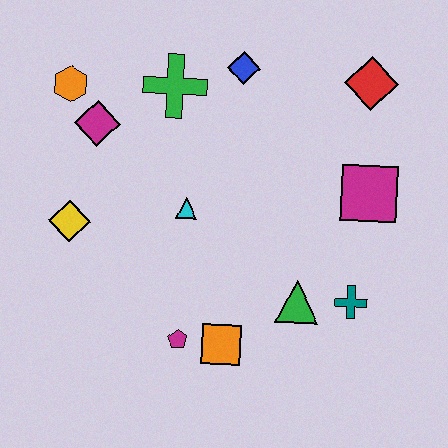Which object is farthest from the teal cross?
The orange hexagon is farthest from the teal cross.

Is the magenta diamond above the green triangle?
Yes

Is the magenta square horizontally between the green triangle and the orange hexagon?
No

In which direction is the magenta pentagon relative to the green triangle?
The magenta pentagon is to the left of the green triangle.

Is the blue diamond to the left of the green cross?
No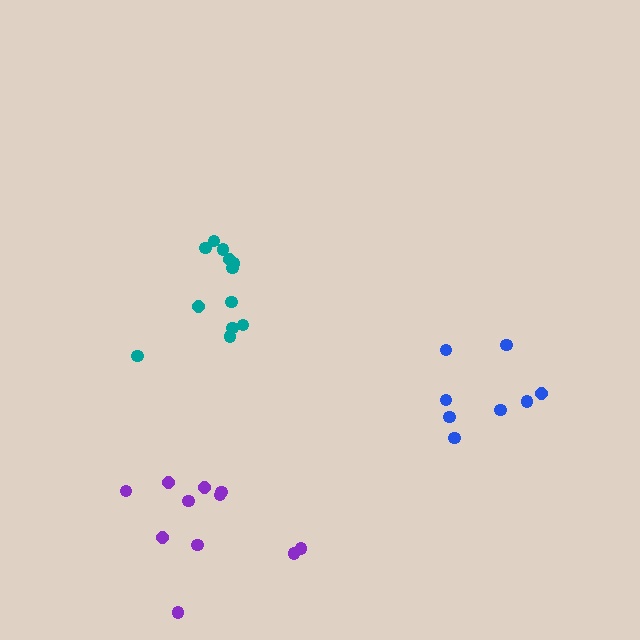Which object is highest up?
The teal cluster is topmost.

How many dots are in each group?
Group 1: 8 dots, Group 2: 12 dots, Group 3: 11 dots (31 total).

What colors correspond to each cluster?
The clusters are colored: blue, teal, purple.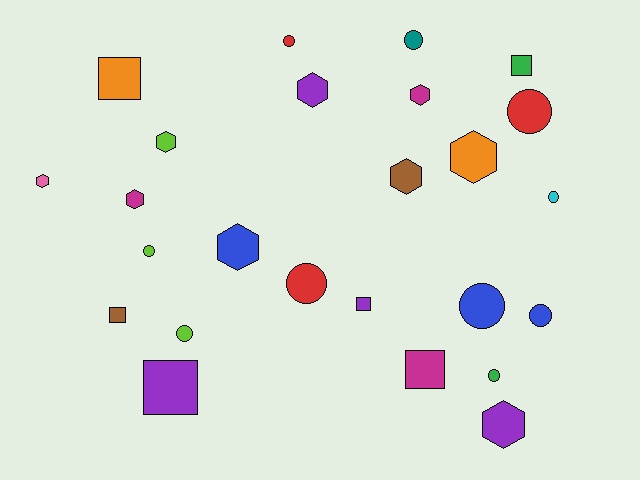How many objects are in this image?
There are 25 objects.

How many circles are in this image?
There are 10 circles.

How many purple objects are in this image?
There are 4 purple objects.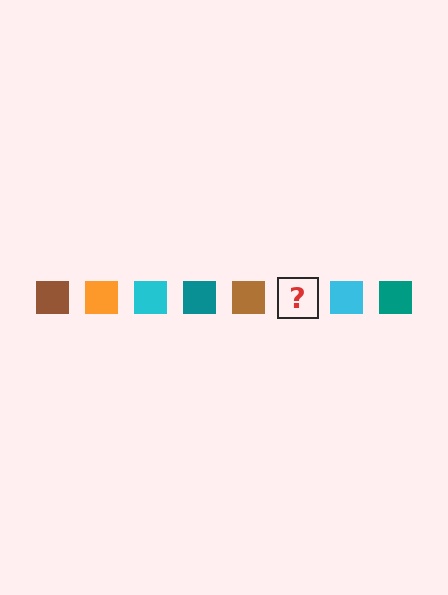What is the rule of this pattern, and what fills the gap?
The rule is that the pattern cycles through brown, orange, cyan, teal squares. The gap should be filled with an orange square.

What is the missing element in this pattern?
The missing element is an orange square.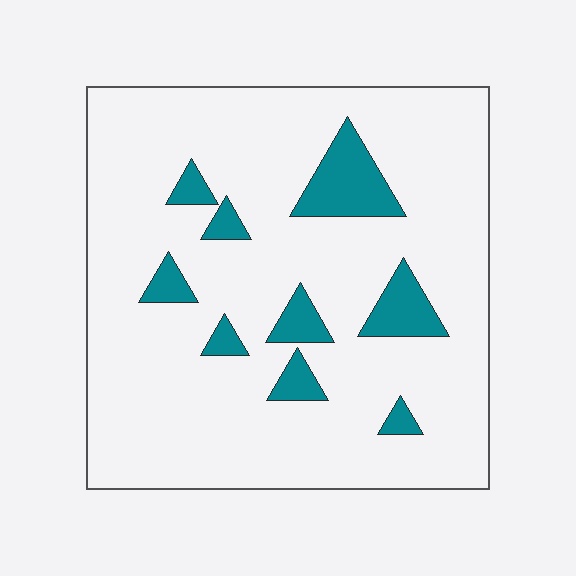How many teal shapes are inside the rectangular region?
9.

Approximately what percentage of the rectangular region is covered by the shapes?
Approximately 10%.